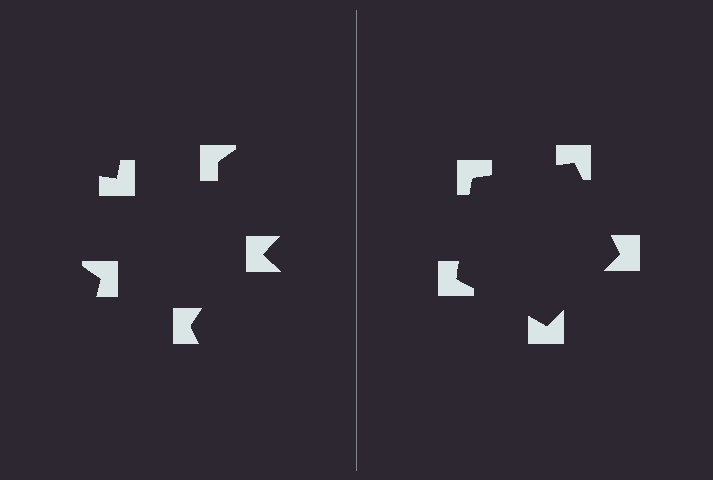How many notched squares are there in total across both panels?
10 — 5 on each side.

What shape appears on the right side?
An illusory pentagon.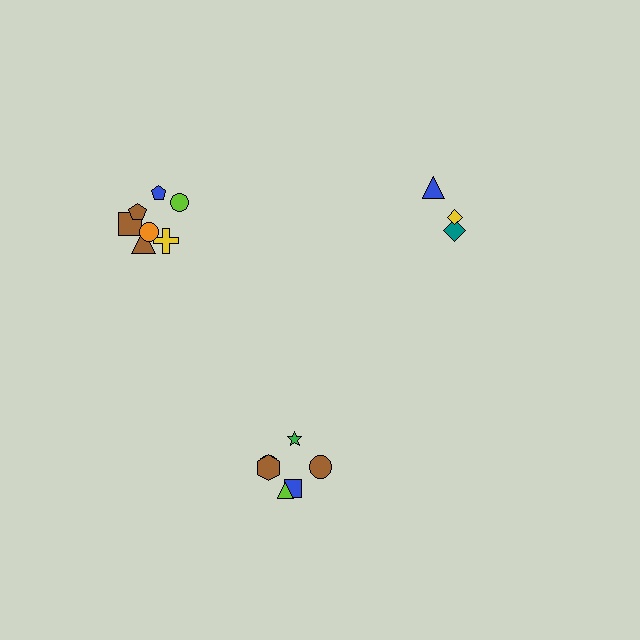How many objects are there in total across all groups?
There are 16 objects.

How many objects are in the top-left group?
There are 7 objects.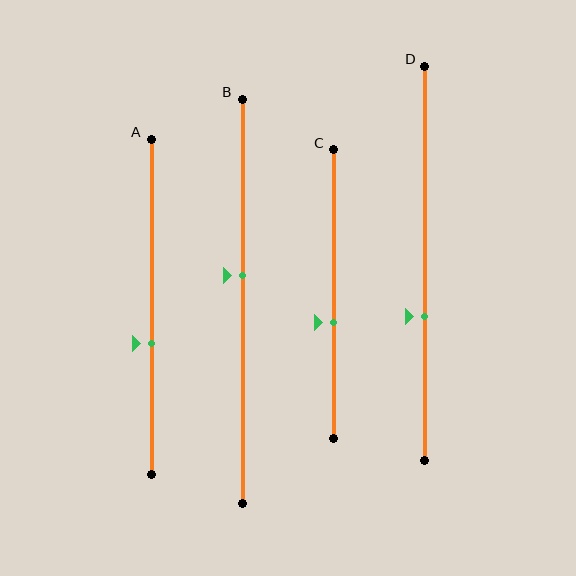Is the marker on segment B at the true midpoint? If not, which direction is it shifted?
No, the marker on segment B is shifted upward by about 6% of the segment length.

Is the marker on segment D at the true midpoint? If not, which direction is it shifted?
No, the marker on segment D is shifted downward by about 14% of the segment length.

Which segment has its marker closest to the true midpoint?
Segment B has its marker closest to the true midpoint.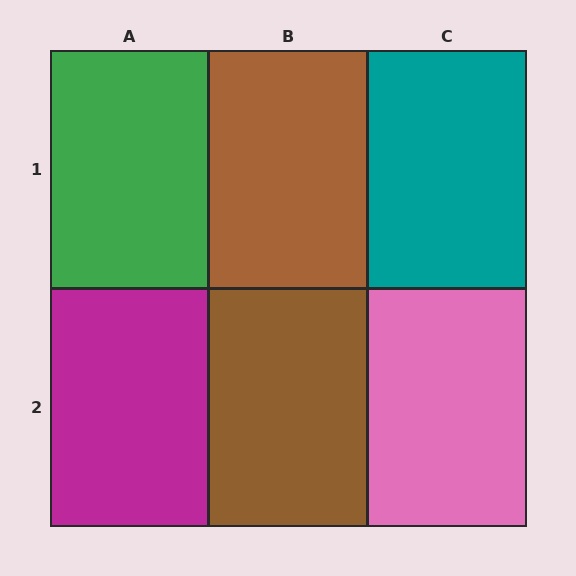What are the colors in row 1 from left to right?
Green, brown, teal.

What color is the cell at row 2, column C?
Pink.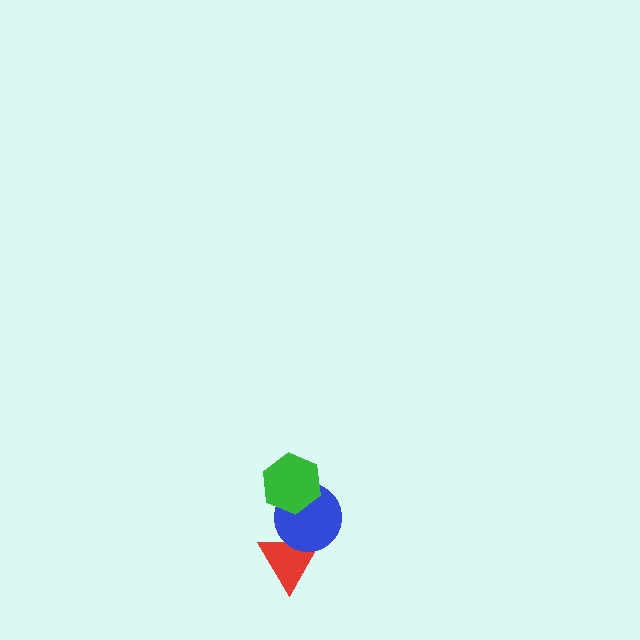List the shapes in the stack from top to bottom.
From top to bottom: the green hexagon, the blue circle, the red triangle.